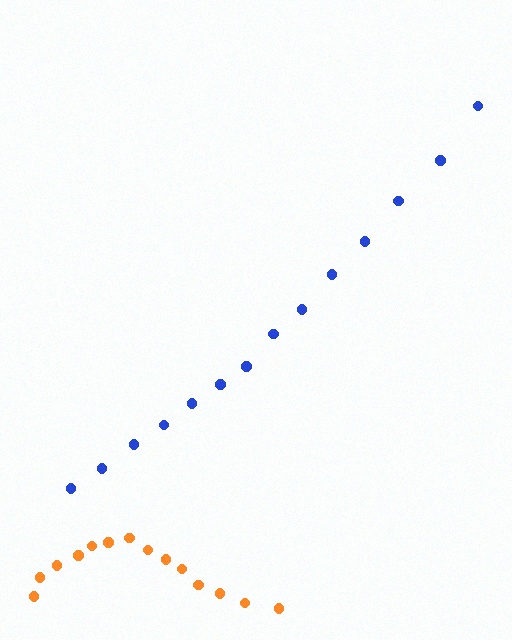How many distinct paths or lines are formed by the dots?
There are 2 distinct paths.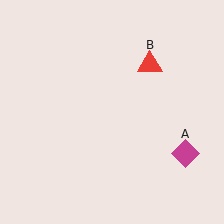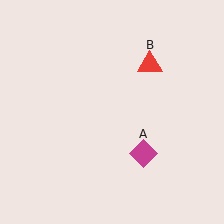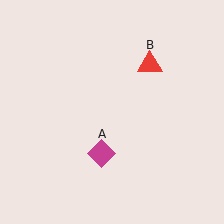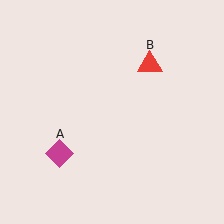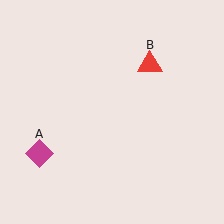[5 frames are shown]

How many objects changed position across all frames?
1 object changed position: magenta diamond (object A).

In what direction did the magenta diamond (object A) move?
The magenta diamond (object A) moved left.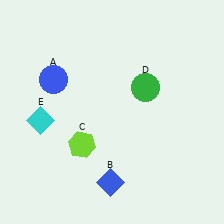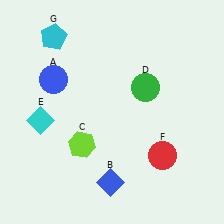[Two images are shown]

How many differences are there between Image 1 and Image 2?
There are 2 differences between the two images.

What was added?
A red circle (F), a cyan pentagon (G) were added in Image 2.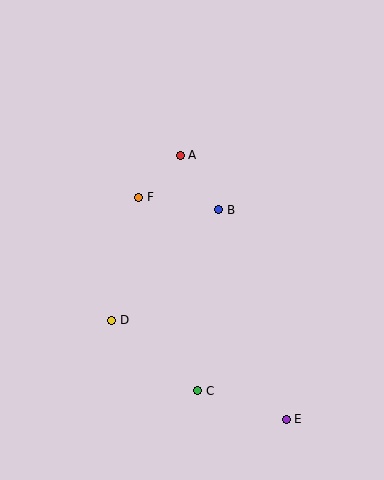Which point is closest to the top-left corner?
Point A is closest to the top-left corner.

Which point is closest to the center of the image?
Point B at (219, 210) is closest to the center.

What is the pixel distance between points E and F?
The distance between E and F is 267 pixels.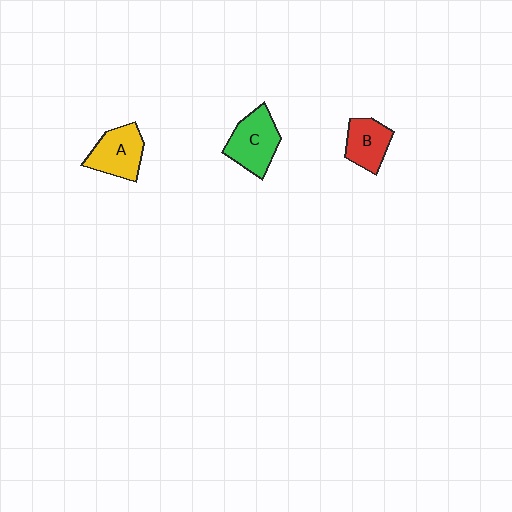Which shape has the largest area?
Shape C (green).